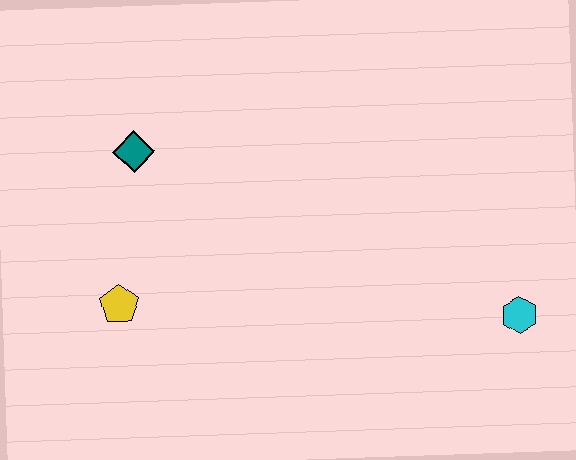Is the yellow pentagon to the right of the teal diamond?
No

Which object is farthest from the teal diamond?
The cyan hexagon is farthest from the teal diamond.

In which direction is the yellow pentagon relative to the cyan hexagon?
The yellow pentagon is to the left of the cyan hexagon.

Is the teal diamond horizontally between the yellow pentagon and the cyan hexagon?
Yes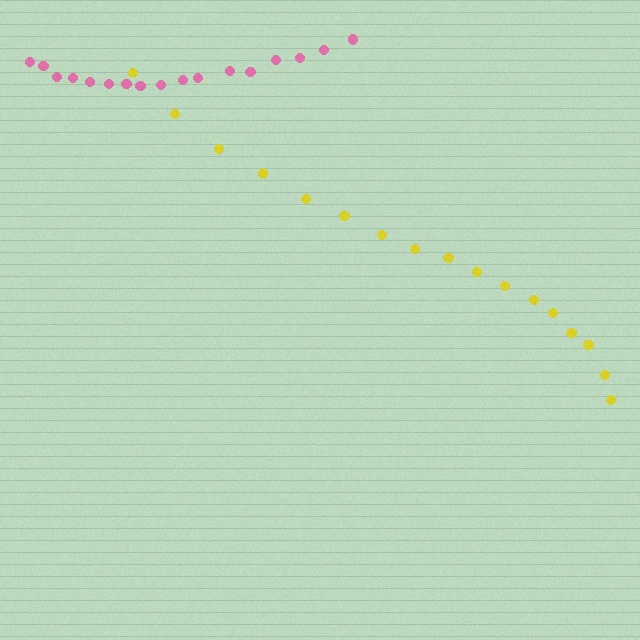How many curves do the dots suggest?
There are 2 distinct paths.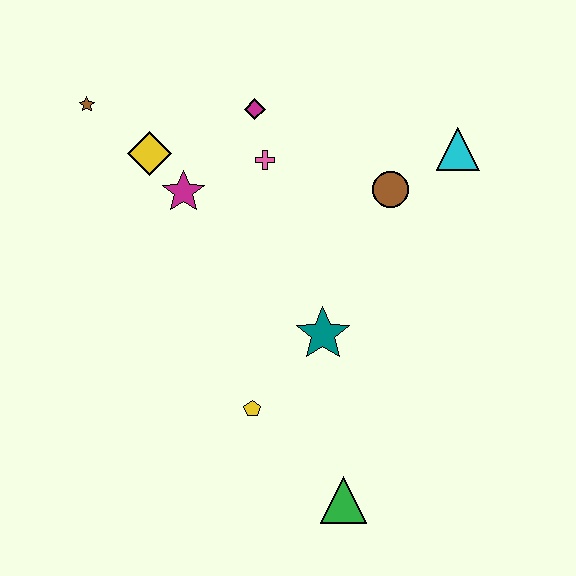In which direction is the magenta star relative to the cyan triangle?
The magenta star is to the left of the cyan triangle.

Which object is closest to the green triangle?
The yellow pentagon is closest to the green triangle.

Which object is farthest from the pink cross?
The green triangle is farthest from the pink cross.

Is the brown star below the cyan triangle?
No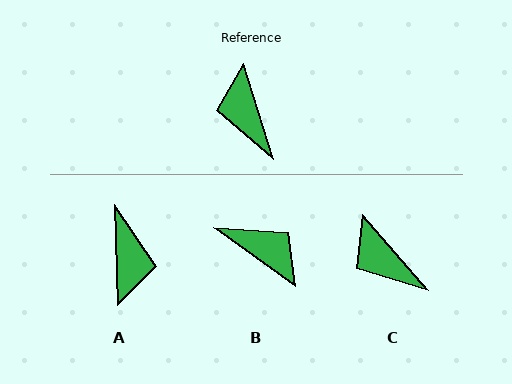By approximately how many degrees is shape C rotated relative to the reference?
Approximately 24 degrees counter-clockwise.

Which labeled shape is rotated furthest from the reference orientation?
A, about 164 degrees away.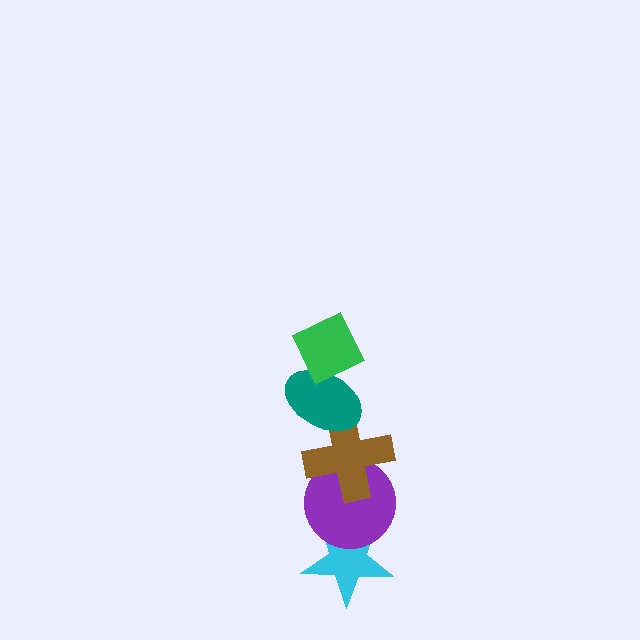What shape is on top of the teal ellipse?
The green diamond is on top of the teal ellipse.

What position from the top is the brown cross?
The brown cross is 3rd from the top.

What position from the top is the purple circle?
The purple circle is 4th from the top.